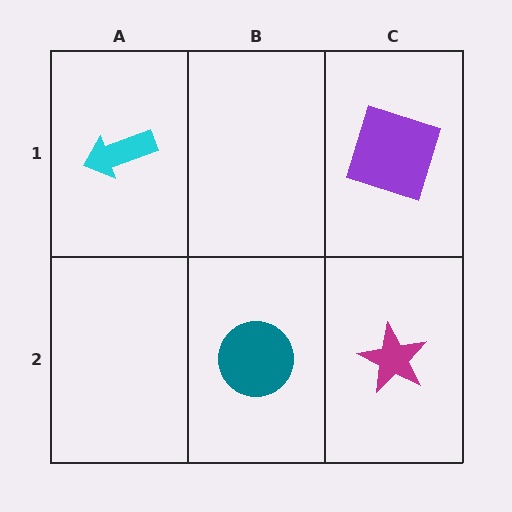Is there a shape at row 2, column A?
No, that cell is empty.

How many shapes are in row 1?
2 shapes.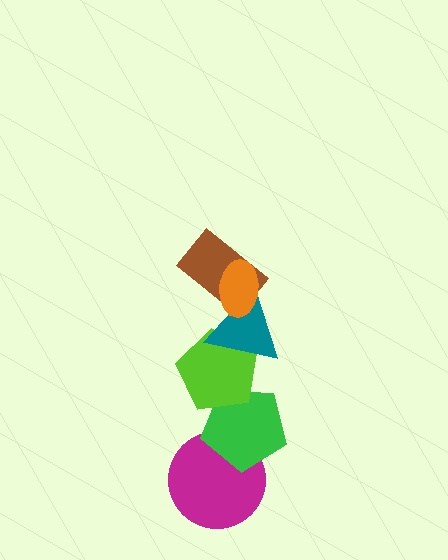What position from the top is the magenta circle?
The magenta circle is 6th from the top.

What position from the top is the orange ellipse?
The orange ellipse is 1st from the top.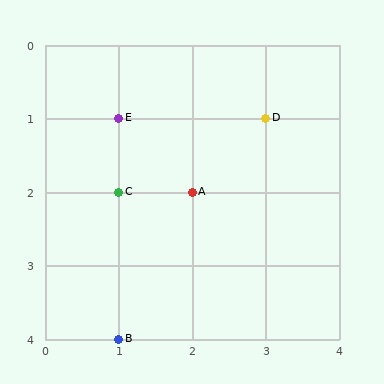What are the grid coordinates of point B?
Point B is at grid coordinates (1, 4).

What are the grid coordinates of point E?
Point E is at grid coordinates (1, 1).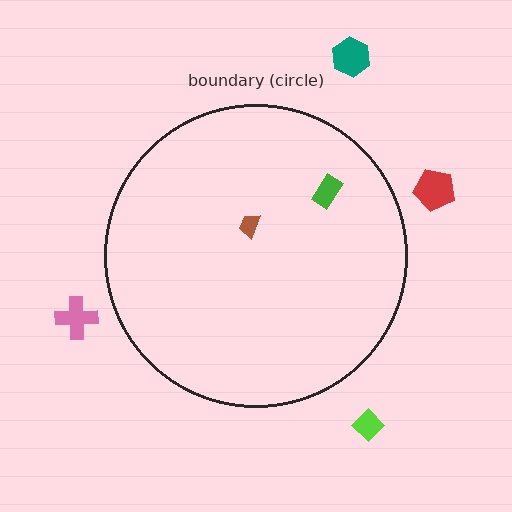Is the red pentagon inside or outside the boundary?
Outside.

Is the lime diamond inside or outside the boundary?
Outside.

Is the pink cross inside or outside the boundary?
Outside.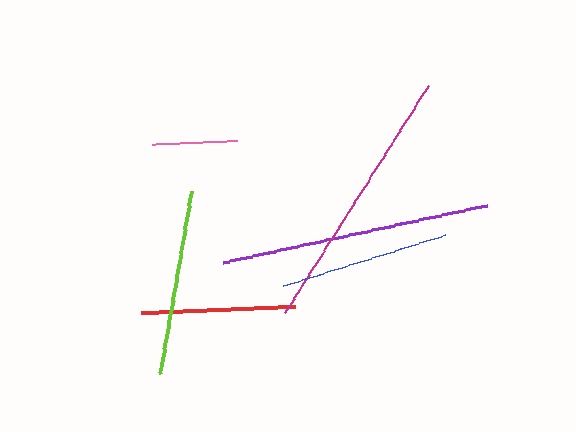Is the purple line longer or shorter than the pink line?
The purple line is longer than the pink line.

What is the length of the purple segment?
The purple segment is approximately 269 pixels long.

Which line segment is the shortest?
The pink line is the shortest at approximately 85 pixels.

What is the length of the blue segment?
The blue segment is approximately 169 pixels long.